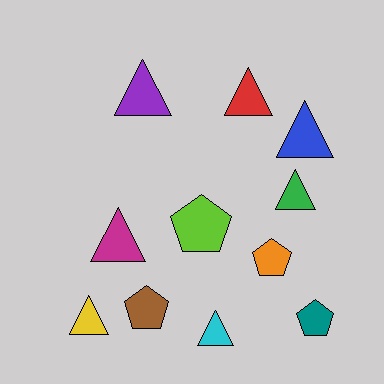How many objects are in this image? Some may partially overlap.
There are 11 objects.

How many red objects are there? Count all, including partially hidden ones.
There is 1 red object.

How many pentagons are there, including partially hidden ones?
There are 4 pentagons.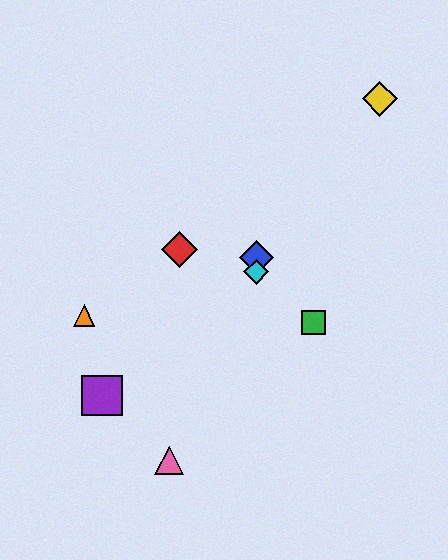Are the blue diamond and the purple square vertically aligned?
No, the blue diamond is at x≈256 and the purple square is at x≈102.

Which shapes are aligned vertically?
The blue diamond, the cyan diamond are aligned vertically.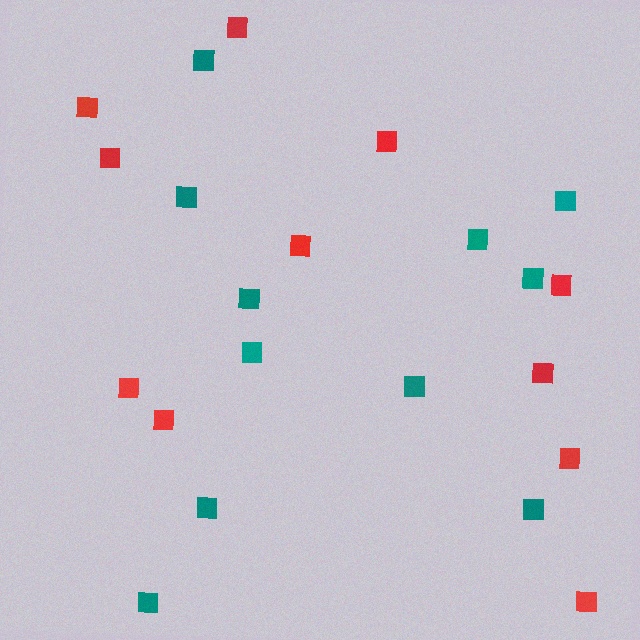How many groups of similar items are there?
There are 2 groups: one group of teal squares (11) and one group of red squares (11).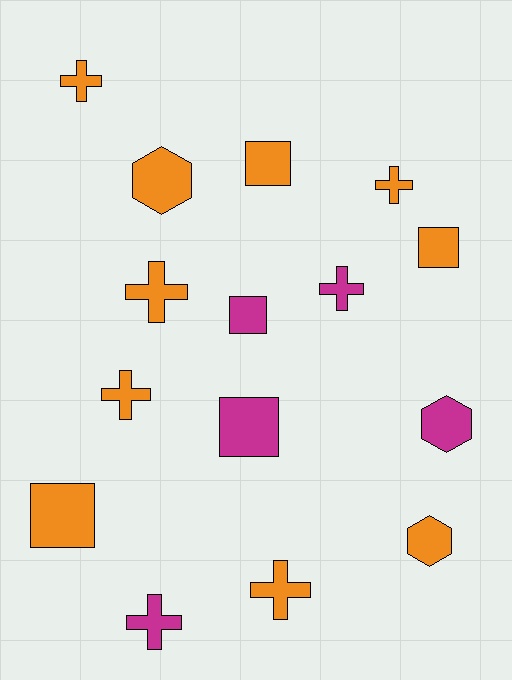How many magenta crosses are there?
There are 2 magenta crosses.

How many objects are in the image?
There are 15 objects.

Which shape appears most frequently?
Cross, with 7 objects.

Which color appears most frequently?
Orange, with 10 objects.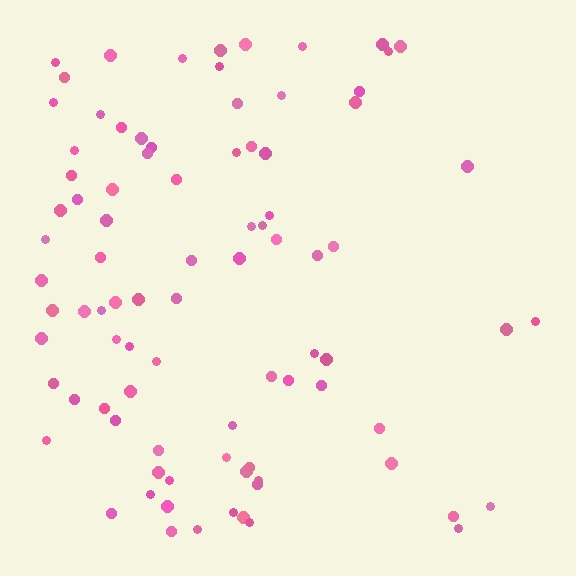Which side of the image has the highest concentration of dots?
The left.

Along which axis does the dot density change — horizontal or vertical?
Horizontal.